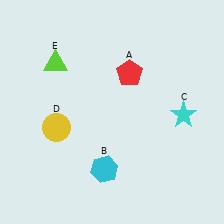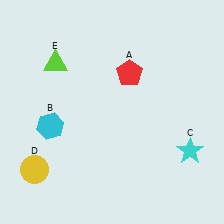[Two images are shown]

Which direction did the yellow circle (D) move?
The yellow circle (D) moved down.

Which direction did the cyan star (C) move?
The cyan star (C) moved down.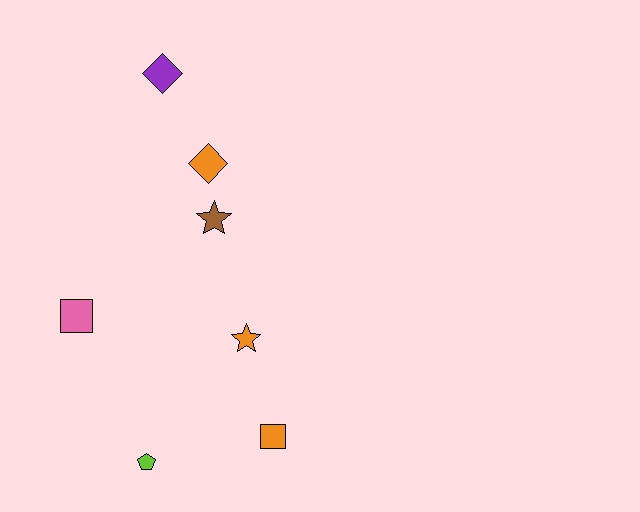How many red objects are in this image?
There are no red objects.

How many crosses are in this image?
There are no crosses.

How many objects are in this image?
There are 7 objects.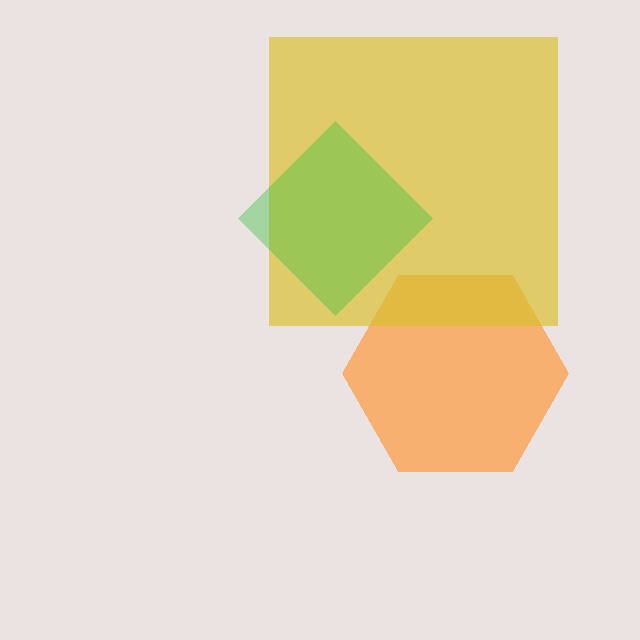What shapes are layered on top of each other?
The layered shapes are: an orange hexagon, a yellow square, a green diamond.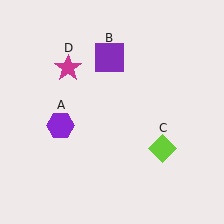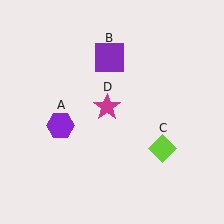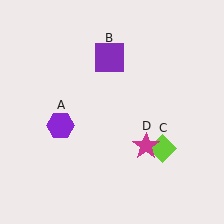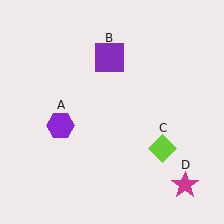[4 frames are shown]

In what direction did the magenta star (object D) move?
The magenta star (object D) moved down and to the right.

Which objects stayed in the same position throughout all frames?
Purple hexagon (object A) and purple square (object B) and lime diamond (object C) remained stationary.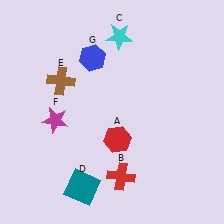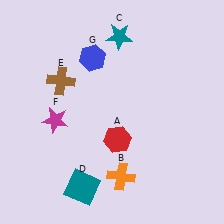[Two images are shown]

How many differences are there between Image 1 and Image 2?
There are 2 differences between the two images.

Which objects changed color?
B changed from red to orange. C changed from cyan to teal.